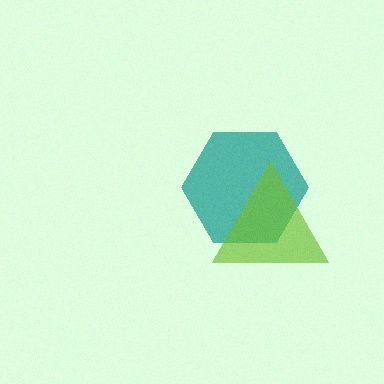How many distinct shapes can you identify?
There are 2 distinct shapes: a teal hexagon, a lime triangle.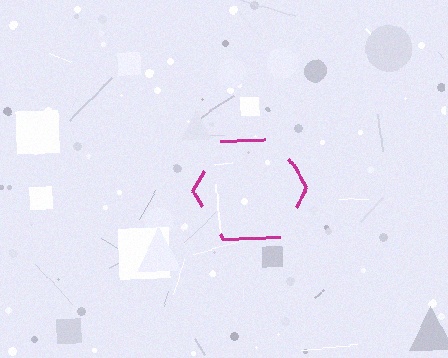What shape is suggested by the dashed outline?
The dashed outline suggests a hexagon.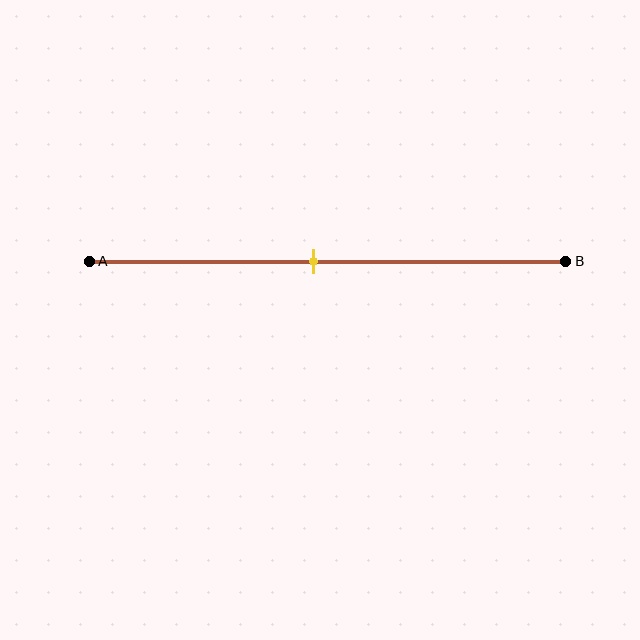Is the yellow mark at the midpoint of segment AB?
Yes, the mark is approximately at the midpoint.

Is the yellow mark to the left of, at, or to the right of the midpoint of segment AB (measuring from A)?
The yellow mark is approximately at the midpoint of segment AB.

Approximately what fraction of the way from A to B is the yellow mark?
The yellow mark is approximately 45% of the way from A to B.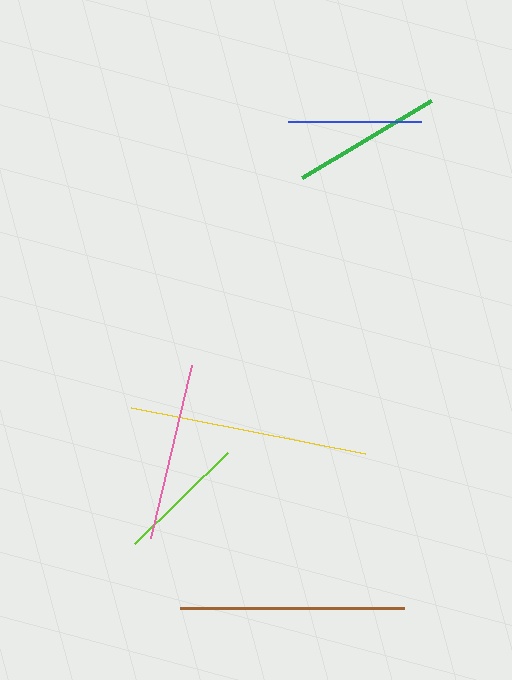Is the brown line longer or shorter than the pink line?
The brown line is longer than the pink line.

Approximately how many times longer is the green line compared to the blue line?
The green line is approximately 1.1 times the length of the blue line.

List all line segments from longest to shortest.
From longest to shortest: yellow, brown, pink, green, blue, lime.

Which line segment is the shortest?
The lime line is the shortest at approximately 130 pixels.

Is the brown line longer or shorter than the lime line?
The brown line is longer than the lime line.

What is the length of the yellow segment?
The yellow segment is approximately 239 pixels long.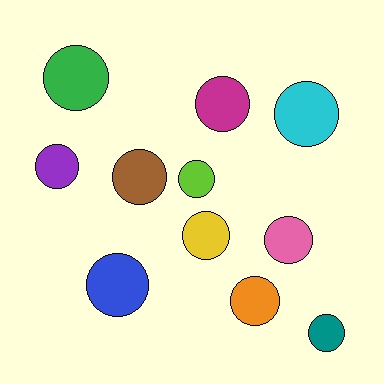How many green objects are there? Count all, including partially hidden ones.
There is 1 green object.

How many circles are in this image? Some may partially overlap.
There are 11 circles.